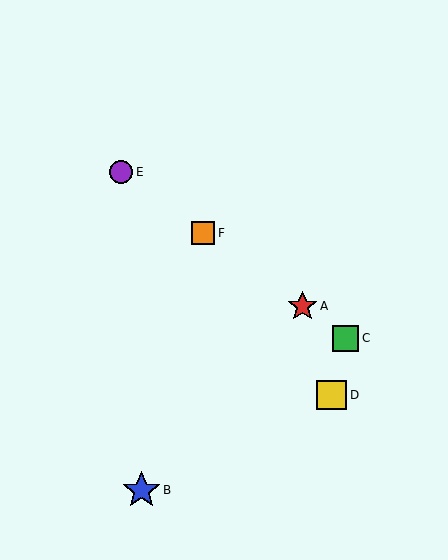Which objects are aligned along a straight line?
Objects A, C, E, F are aligned along a straight line.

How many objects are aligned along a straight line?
4 objects (A, C, E, F) are aligned along a straight line.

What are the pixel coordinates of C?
Object C is at (346, 338).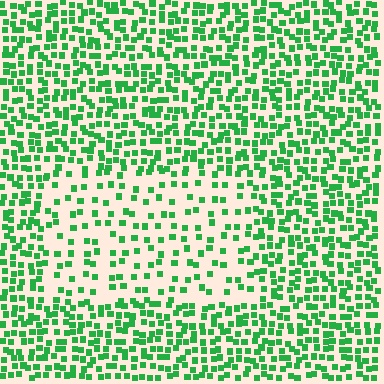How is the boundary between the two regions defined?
The boundary is defined by a change in element density (approximately 2.2x ratio). All elements are the same color, size, and shape.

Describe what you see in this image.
The image contains small green elements arranged at two different densities. A rectangle-shaped region is visible where the elements are less densely packed than the surrounding area.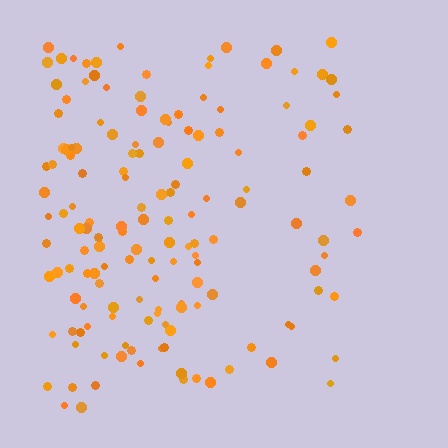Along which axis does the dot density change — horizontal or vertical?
Horizontal.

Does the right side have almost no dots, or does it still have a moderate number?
Still a moderate number, just noticeably fewer than the left.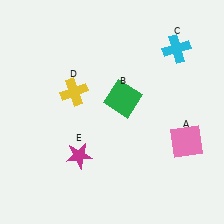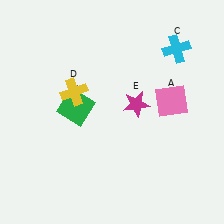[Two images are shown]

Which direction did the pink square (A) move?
The pink square (A) moved up.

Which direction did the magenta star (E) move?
The magenta star (E) moved right.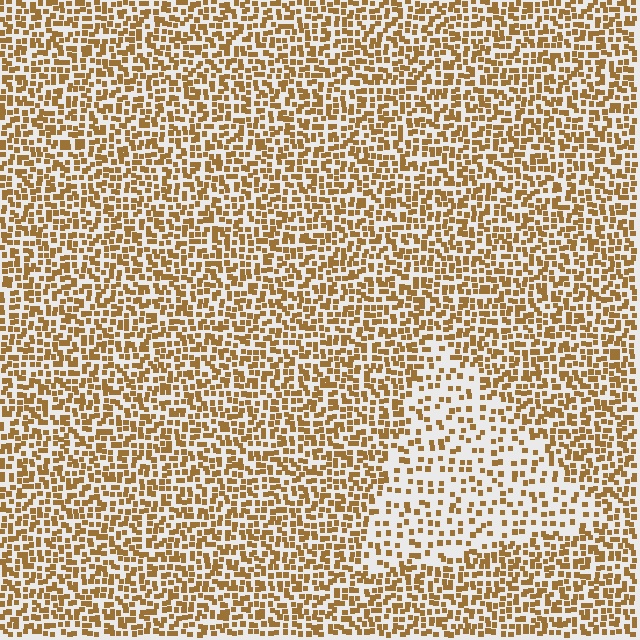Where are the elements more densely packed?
The elements are more densely packed outside the triangle boundary.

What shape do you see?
I see a triangle.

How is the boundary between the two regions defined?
The boundary is defined by a change in element density (approximately 2.1x ratio). All elements are the same color, size, and shape.